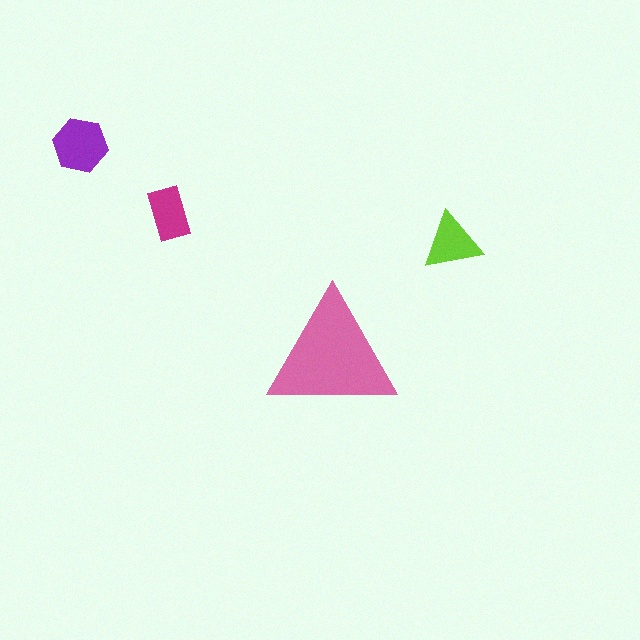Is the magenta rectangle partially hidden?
No, the magenta rectangle is fully visible.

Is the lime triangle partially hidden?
No, the lime triangle is fully visible.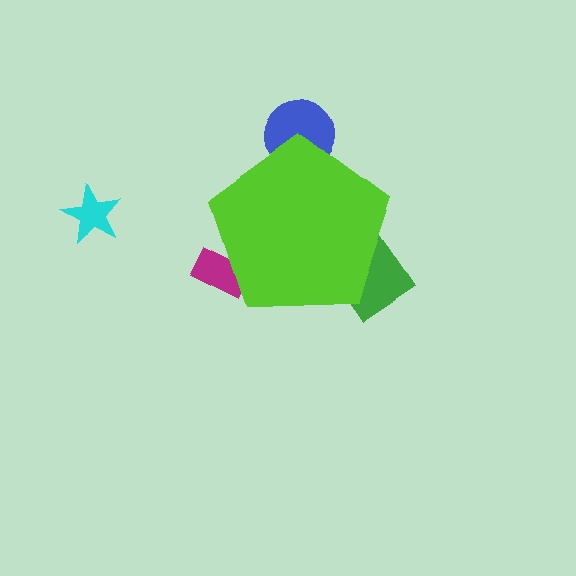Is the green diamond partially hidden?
Yes, the green diamond is partially hidden behind the lime pentagon.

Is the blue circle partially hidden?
Yes, the blue circle is partially hidden behind the lime pentagon.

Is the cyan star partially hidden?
No, the cyan star is fully visible.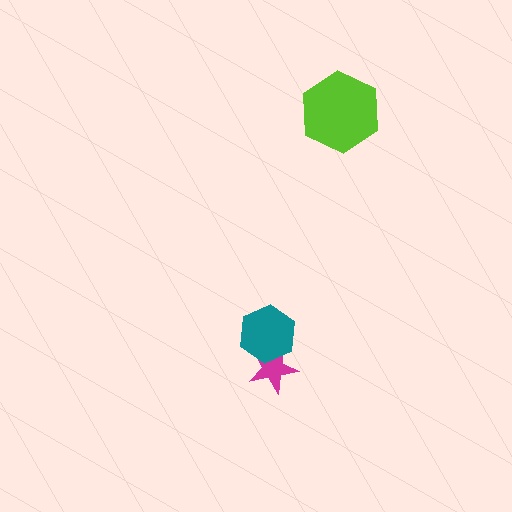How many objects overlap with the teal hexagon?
1 object overlaps with the teal hexagon.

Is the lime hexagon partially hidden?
No, no other shape covers it.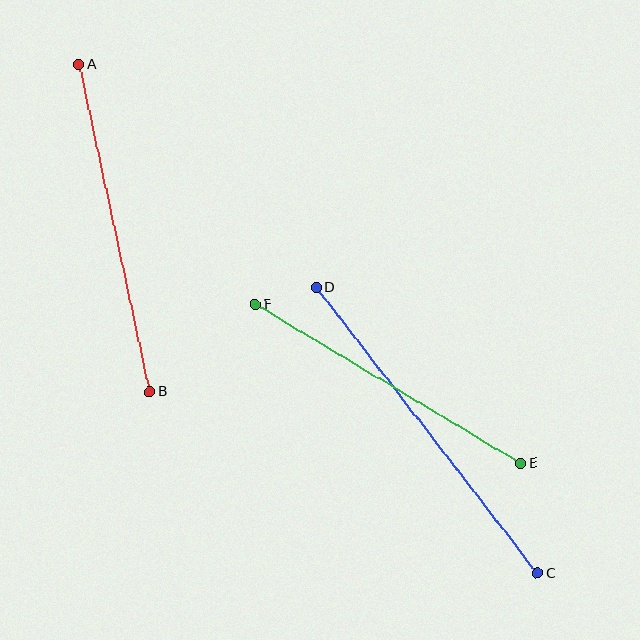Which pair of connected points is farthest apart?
Points C and D are farthest apart.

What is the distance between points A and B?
The distance is approximately 335 pixels.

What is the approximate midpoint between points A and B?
The midpoint is at approximately (114, 228) pixels.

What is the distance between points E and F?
The distance is approximately 309 pixels.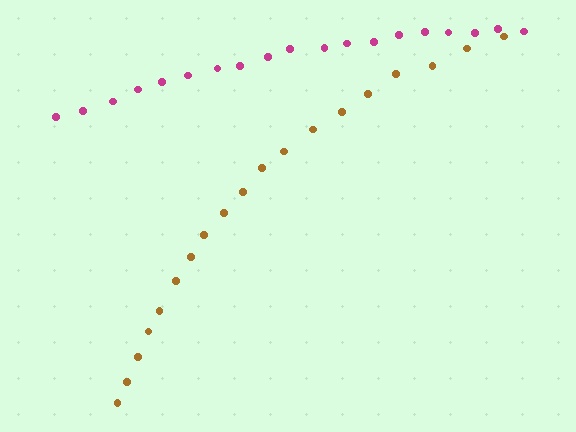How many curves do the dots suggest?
There are 2 distinct paths.